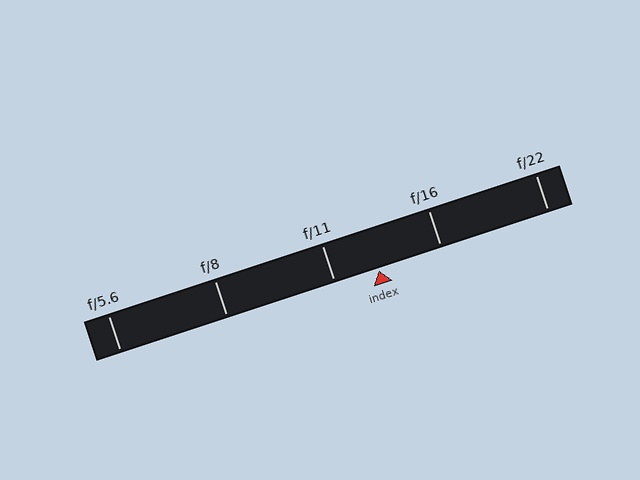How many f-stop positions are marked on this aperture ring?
There are 5 f-stop positions marked.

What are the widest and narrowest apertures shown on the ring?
The widest aperture shown is f/5.6 and the narrowest is f/22.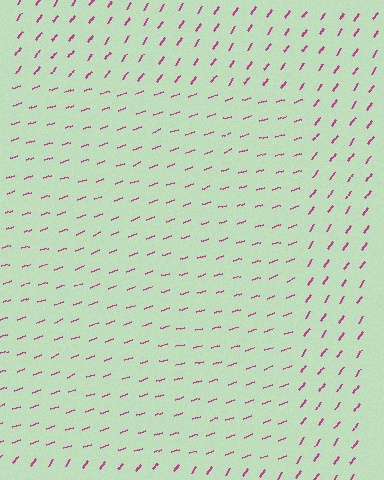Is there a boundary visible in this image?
Yes, there is a texture boundary formed by a change in line orientation.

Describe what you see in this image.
The image is filled with small magenta line segments. A rectangle region in the image has lines oriented differently from the surrounding lines, creating a visible texture boundary.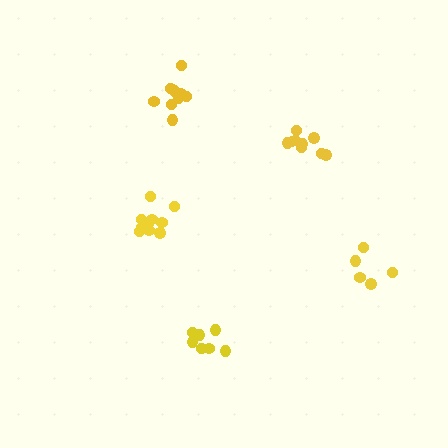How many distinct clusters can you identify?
There are 5 distinct clusters.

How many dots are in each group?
Group 1: 11 dots, Group 2: 9 dots, Group 3: 7 dots, Group 4: 5 dots, Group 5: 10 dots (42 total).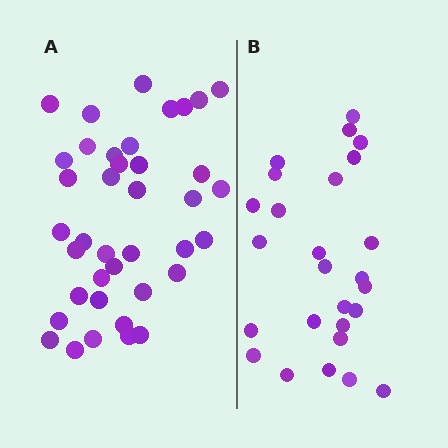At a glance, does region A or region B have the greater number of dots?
Region A (the left region) has more dots.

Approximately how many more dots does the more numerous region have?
Region A has approximately 15 more dots than region B.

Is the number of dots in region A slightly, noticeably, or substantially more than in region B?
Region A has substantially more. The ratio is roughly 1.5 to 1.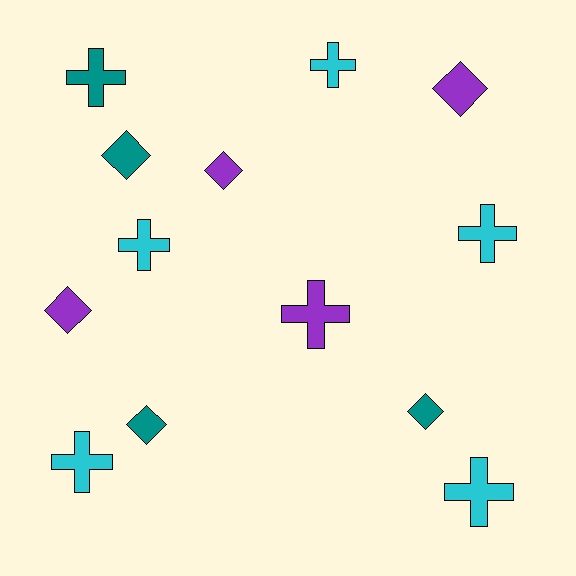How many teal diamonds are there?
There are 3 teal diamonds.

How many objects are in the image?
There are 13 objects.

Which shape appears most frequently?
Cross, with 7 objects.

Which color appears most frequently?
Cyan, with 5 objects.